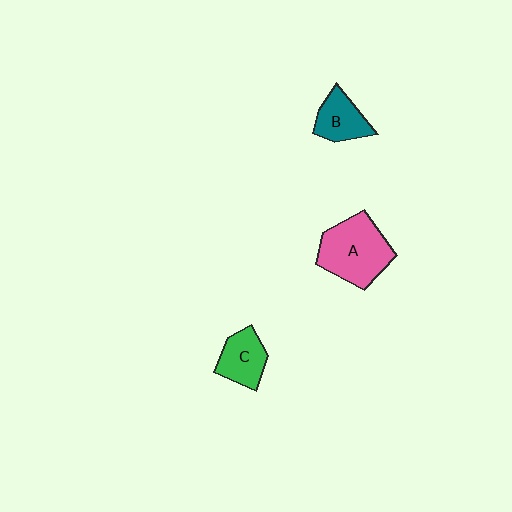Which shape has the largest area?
Shape A (pink).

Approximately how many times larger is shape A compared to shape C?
Approximately 1.8 times.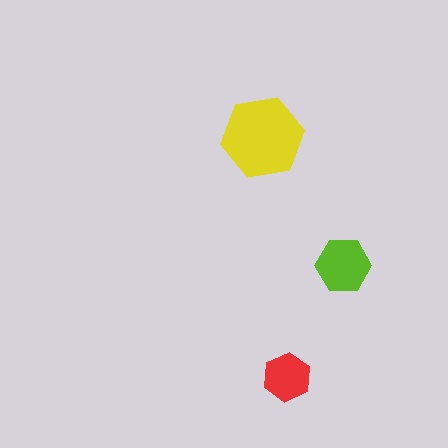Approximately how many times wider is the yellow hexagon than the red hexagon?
About 1.5 times wider.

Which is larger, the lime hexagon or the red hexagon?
The lime one.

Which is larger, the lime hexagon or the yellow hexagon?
The yellow one.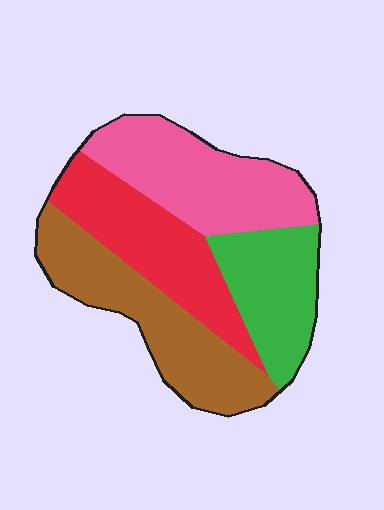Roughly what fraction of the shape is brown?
Brown takes up between a quarter and a half of the shape.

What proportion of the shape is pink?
Pink takes up about one quarter (1/4) of the shape.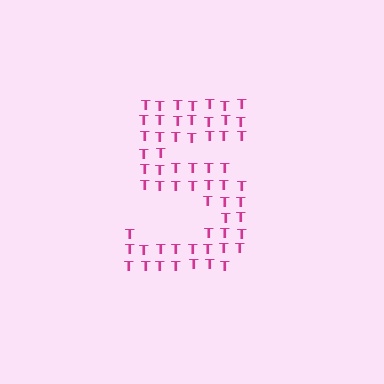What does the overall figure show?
The overall figure shows the digit 5.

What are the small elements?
The small elements are letter T's.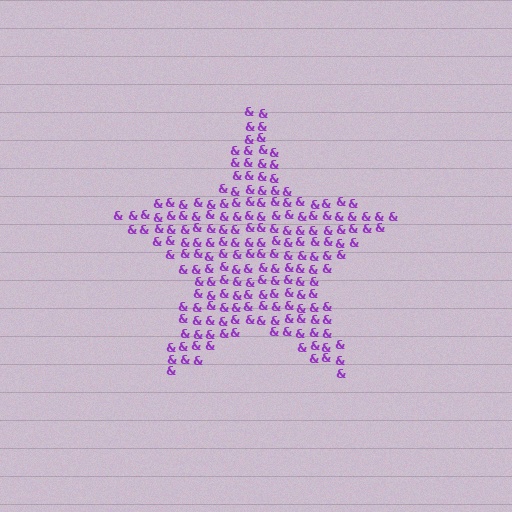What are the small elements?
The small elements are ampersands.